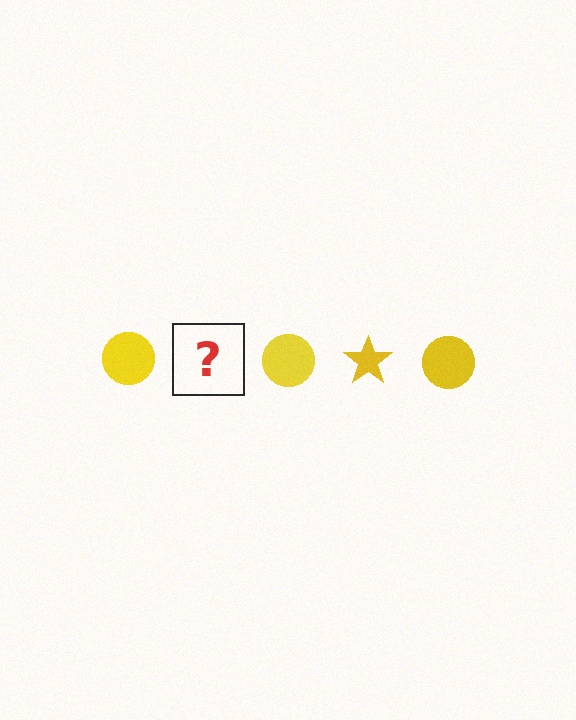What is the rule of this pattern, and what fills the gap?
The rule is that the pattern cycles through circle, star shapes in yellow. The gap should be filled with a yellow star.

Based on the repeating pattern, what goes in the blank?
The blank should be a yellow star.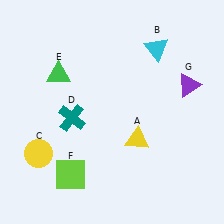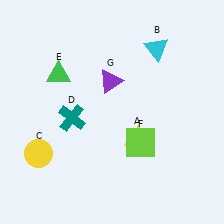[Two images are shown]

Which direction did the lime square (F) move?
The lime square (F) moved right.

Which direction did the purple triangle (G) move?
The purple triangle (G) moved left.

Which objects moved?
The objects that moved are: the lime square (F), the purple triangle (G).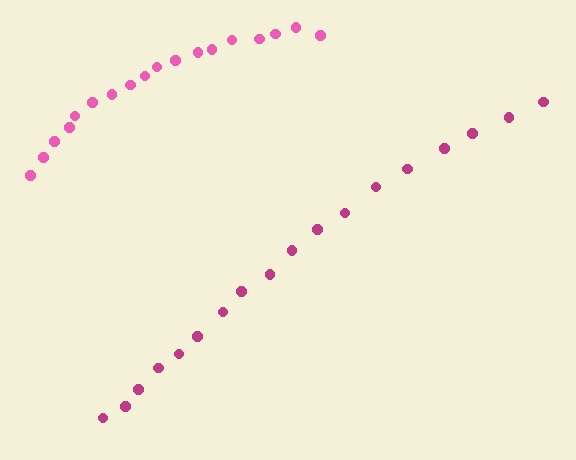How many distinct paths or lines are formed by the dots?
There are 2 distinct paths.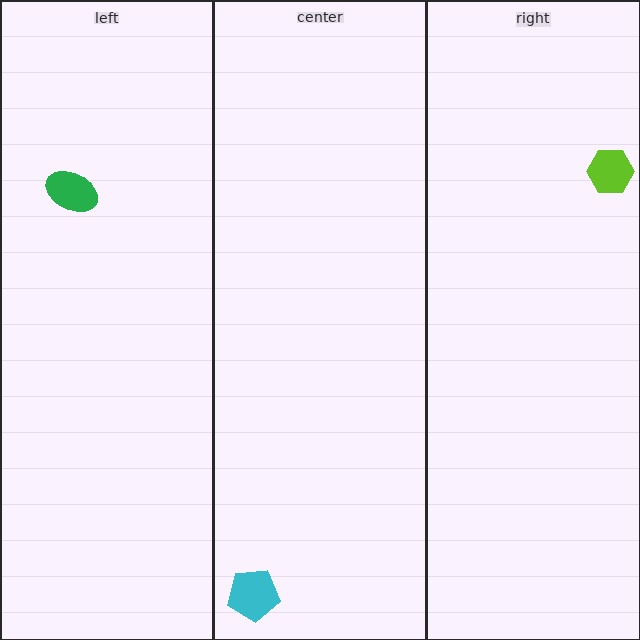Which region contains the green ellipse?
The left region.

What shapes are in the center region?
The cyan pentagon.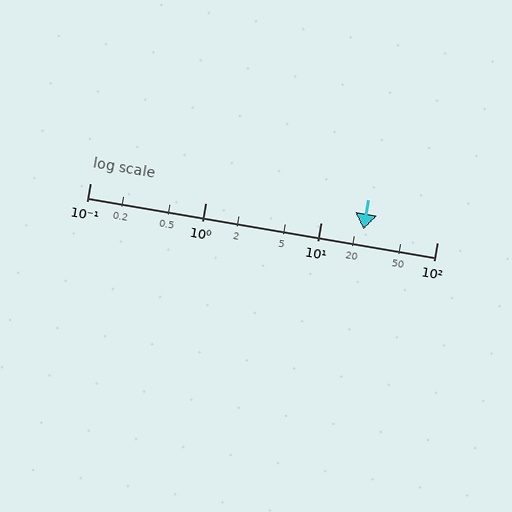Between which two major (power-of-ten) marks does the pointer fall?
The pointer is between 10 and 100.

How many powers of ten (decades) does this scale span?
The scale spans 3 decades, from 0.1 to 100.